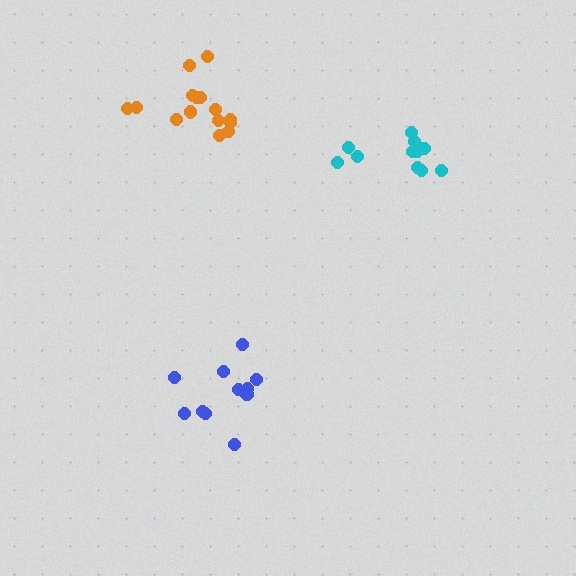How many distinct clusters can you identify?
There are 3 distinct clusters.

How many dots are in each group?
Group 1: 12 dots, Group 2: 15 dots, Group 3: 11 dots (38 total).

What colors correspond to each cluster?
The clusters are colored: cyan, orange, blue.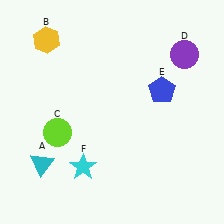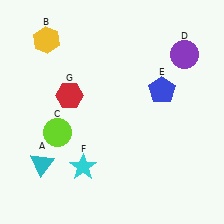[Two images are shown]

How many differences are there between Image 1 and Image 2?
There is 1 difference between the two images.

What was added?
A red hexagon (G) was added in Image 2.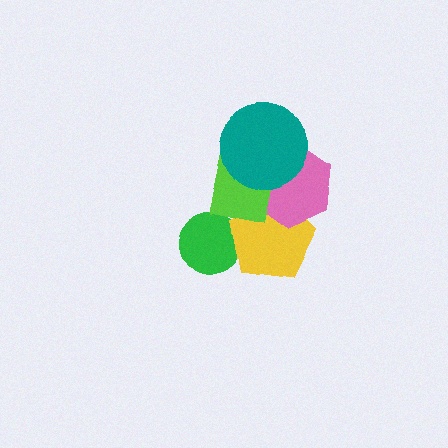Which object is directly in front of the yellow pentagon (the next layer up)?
The pink hexagon is directly in front of the yellow pentagon.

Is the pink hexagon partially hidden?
Yes, it is partially covered by another shape.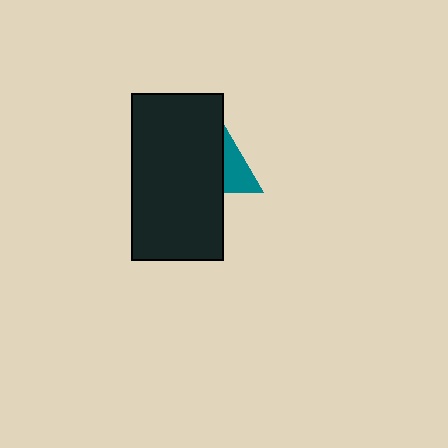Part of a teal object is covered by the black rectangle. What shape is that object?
It is a triangle.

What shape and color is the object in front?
The object in front is a black rectangle.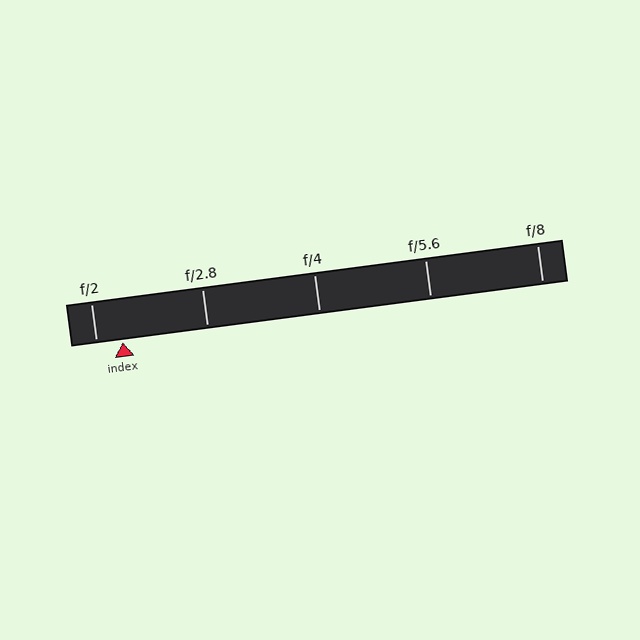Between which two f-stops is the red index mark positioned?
The index mark is between f/2 and f/2.8.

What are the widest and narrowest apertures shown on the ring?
The widest aperture shown is f/2 and the narrowest is f/8.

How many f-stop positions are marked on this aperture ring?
There are 5 f-stop positions marked.